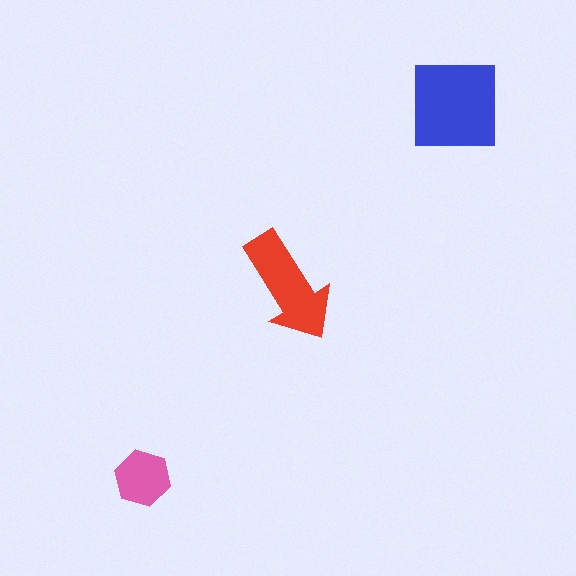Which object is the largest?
The blue square.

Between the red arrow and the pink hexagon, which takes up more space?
The red arrow.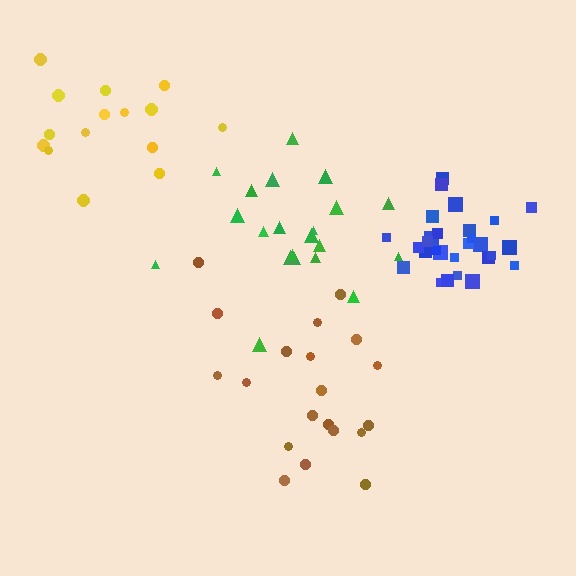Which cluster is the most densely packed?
Blue.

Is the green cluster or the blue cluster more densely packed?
Blue.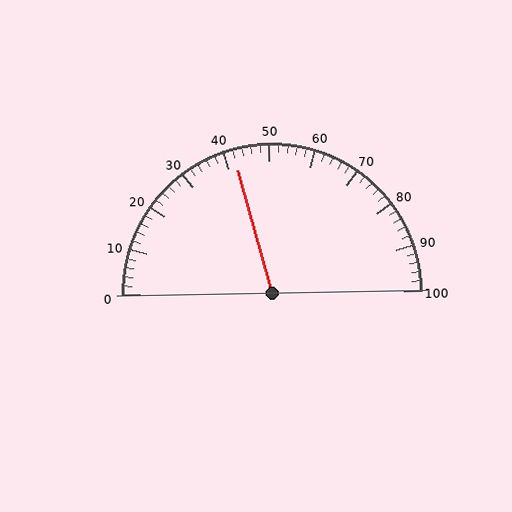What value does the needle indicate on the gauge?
The needle indicates approximately 42.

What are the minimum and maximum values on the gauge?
The gauge ranges from 0 to 100.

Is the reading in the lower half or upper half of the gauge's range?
The reading is in the lower half of the range (0 to 100).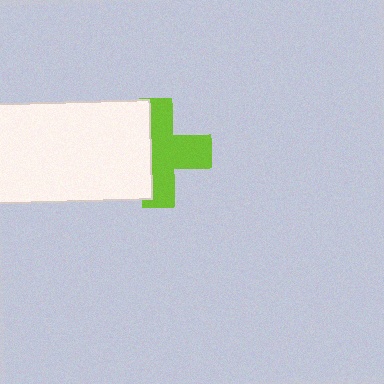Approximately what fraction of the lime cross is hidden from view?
Roughly 40% of the lime cross is hidden behind the white rectangle.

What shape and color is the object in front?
The object in front is a white rectangle.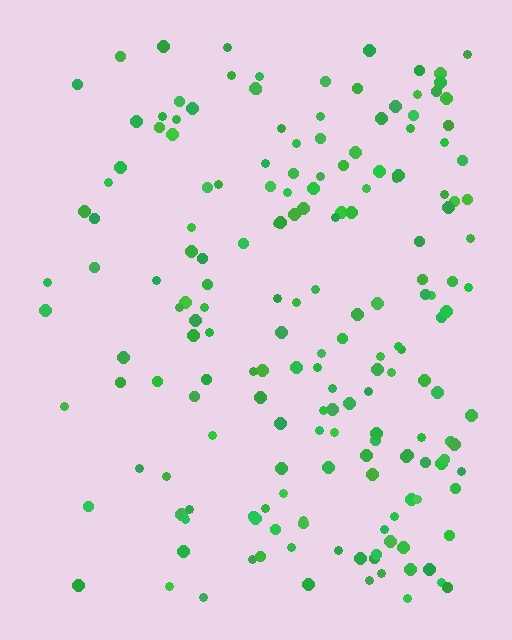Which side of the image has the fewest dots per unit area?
The left.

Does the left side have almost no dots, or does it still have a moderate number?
Still a moderate number, just noticeably fewer than the right.